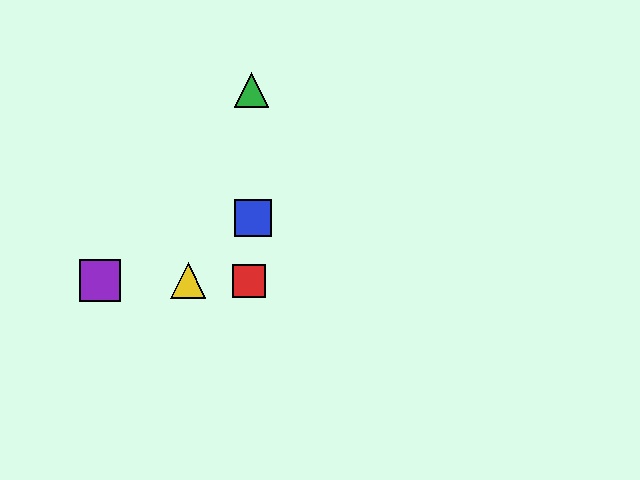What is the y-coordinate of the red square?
The red square is at y≈281.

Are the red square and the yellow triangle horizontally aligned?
Yes, both are at y≈281.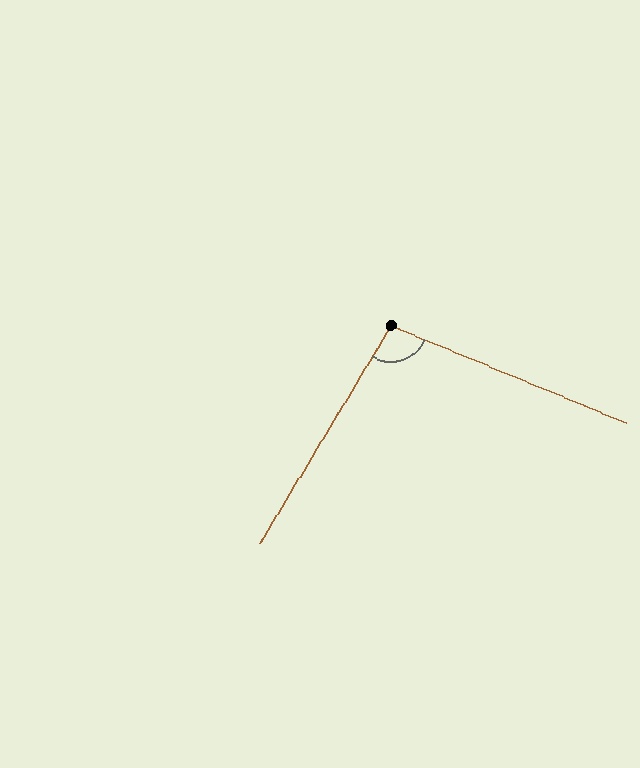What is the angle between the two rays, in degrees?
Approximately 99 degrees.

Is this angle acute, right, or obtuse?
It is obtuse.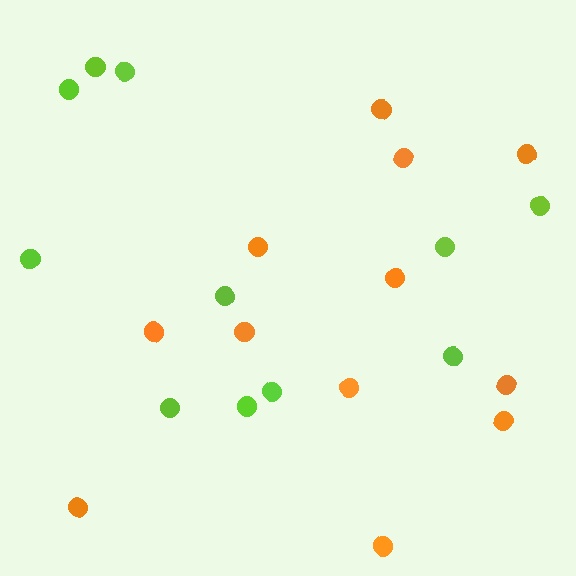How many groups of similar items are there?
There are 2 groups: one group of orange circles (12) and one group of lime circles (11).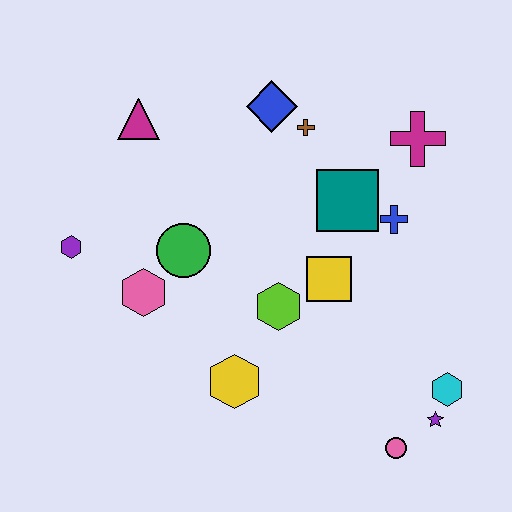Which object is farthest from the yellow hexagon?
The magenta cross is farthest from the yellow hexagon.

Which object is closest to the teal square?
The blue cross is closest to the teal square.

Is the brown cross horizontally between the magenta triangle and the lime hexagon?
No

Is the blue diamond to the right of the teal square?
No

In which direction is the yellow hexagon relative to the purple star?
The yellow hexagon is to the left of the purple star.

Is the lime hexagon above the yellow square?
No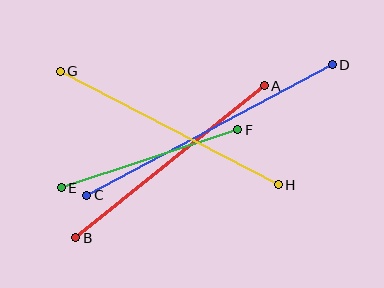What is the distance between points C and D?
The distance is approximately 278 pixels.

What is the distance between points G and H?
The distance is approximately 246 pixels.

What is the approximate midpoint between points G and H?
The midpoint is at approximately (169, 128) pixels.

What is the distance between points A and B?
The distance is approximately 242 pixels.